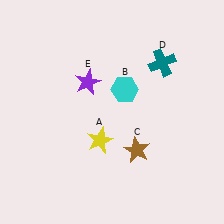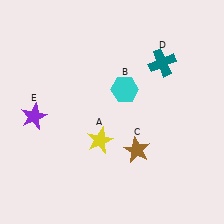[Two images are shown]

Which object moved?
The purple star (E) moved left.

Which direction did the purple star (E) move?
The purple star (E) moved left.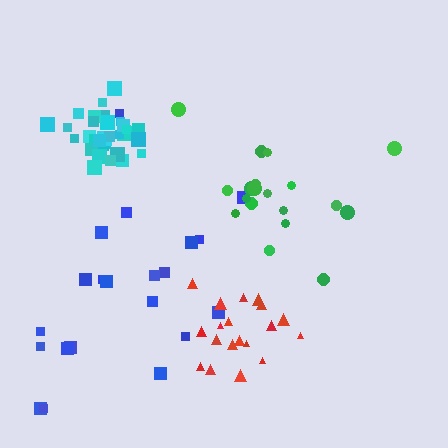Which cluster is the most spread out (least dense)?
Blue.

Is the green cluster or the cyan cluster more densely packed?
Cyan.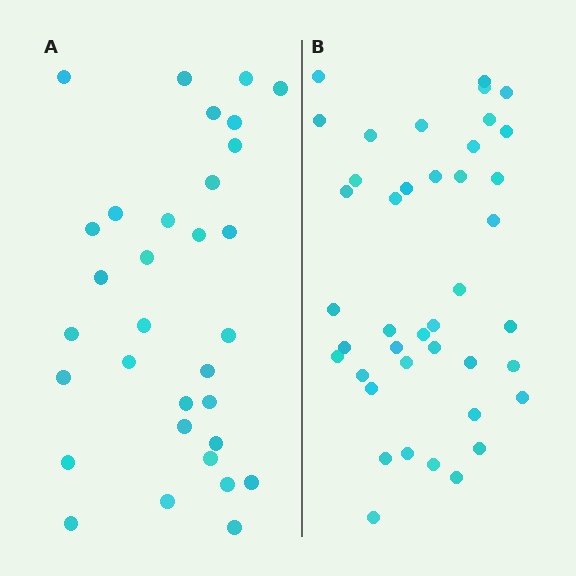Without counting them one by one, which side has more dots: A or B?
Region B (the right region) has more dots.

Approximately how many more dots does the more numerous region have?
Region B has roughly 8 or so more dots than region A.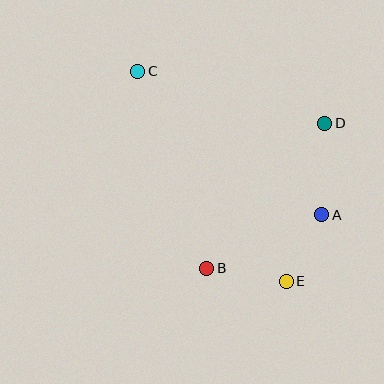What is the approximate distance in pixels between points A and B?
The distance between A and B is approximately 127 pixels.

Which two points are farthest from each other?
Points C and E are farthest from each other.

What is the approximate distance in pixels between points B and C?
The distance between B and C is approximately 208 pixels.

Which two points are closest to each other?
Points A and E are closest to each other.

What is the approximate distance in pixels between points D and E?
The distance between D and E is approximately 163 pixels.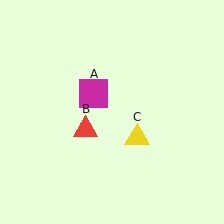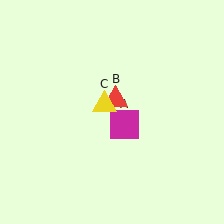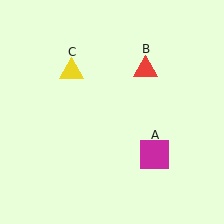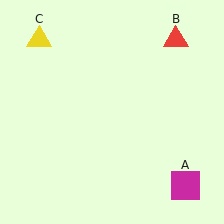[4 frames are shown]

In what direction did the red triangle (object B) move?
The red triangle (object B) moved up and to the right.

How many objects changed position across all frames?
3 objects changed position: magenta square (object A), red triangle (object B), yellow triangle (object C).